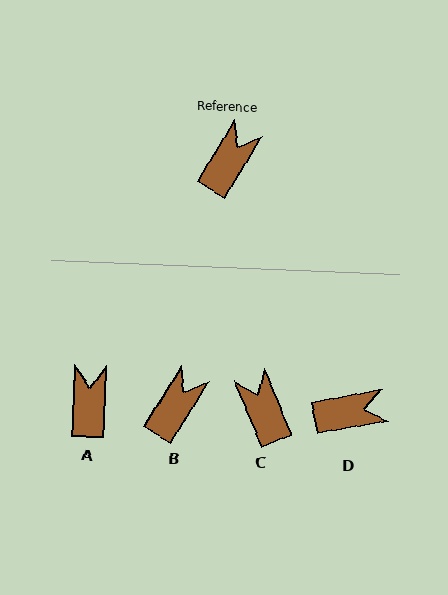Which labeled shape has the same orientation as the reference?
B.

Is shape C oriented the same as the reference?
No, it is off by about 54 degrees.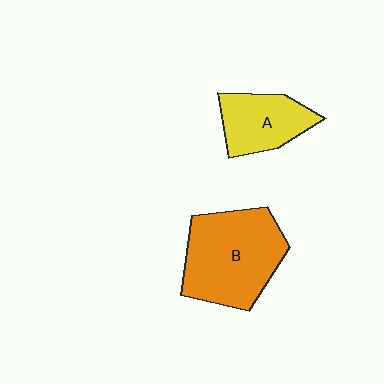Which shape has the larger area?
Shape B (orange).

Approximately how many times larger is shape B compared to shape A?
Approximately 1.8 times.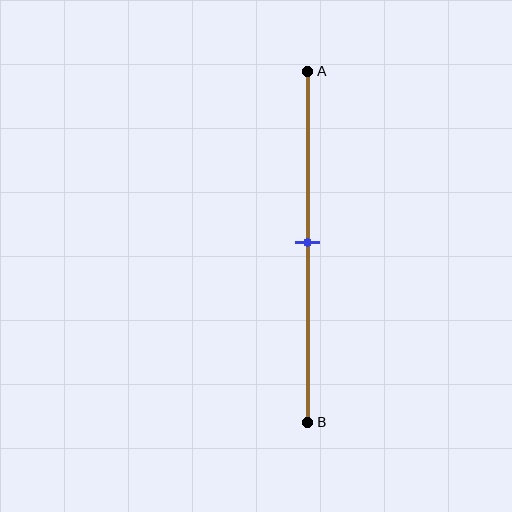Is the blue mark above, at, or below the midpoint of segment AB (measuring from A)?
The blue mark is approximately at the midpoint of segment AB.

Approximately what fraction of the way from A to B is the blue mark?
The blue mark is approximately 50% of the way from A to B.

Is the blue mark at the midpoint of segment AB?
Yes, the mark is approximately at the midpoint.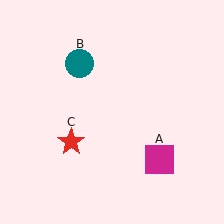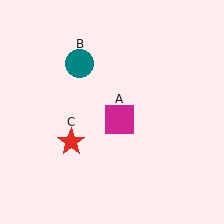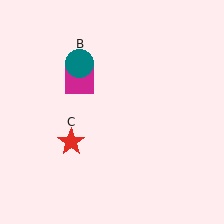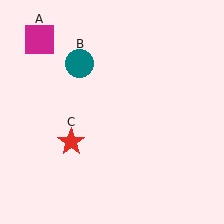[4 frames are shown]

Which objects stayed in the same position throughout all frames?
Teal circle (object B) and red star (object C) remained stationary.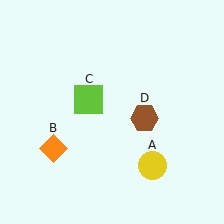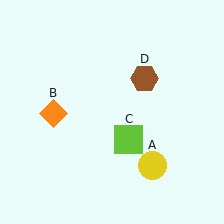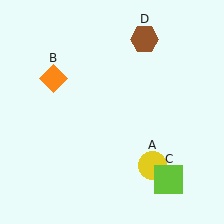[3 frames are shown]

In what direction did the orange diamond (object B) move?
The orange diamond (object B) moved up.